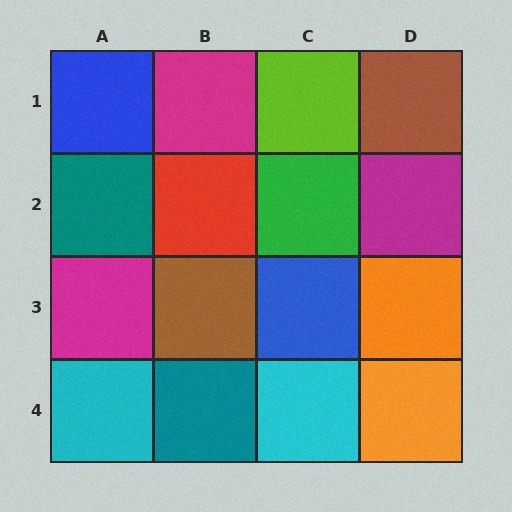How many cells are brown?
2 cells are brown.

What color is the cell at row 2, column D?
Magenta.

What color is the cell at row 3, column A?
Magenta.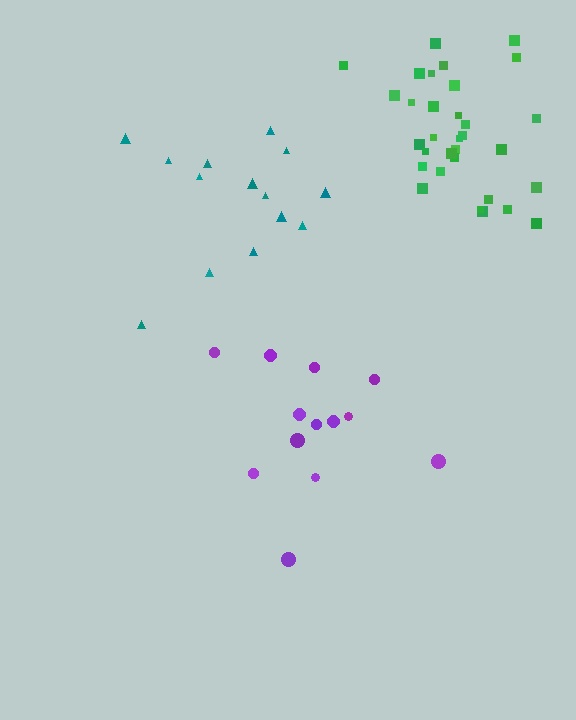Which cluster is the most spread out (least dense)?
Teal.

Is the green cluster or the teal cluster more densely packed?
Green.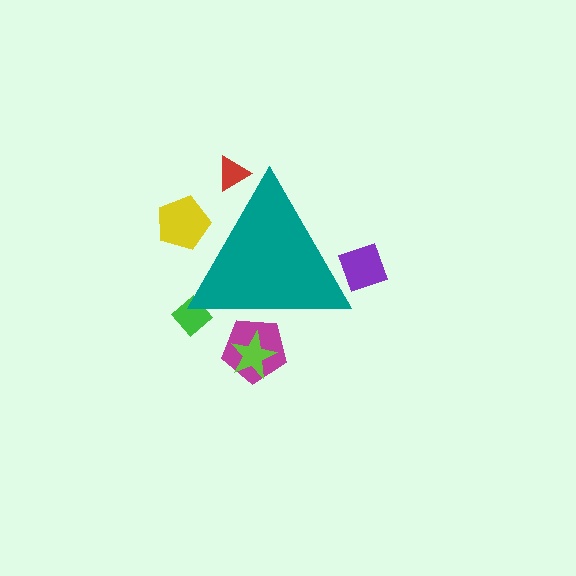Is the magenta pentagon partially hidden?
Yes, the magenta pentagon is partially hidden behind the teal triangle.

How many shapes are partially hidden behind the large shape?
6 shapes are partially hidden.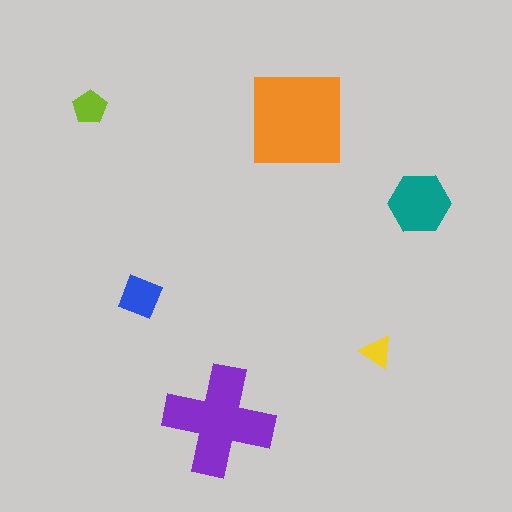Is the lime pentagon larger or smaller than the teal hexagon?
Smaller.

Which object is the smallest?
The yellow triangle.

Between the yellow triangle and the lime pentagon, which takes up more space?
The lime pentagon.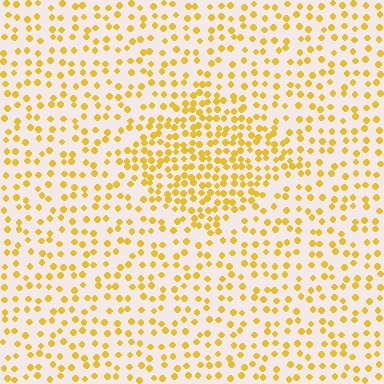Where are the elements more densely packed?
The elements are more densely packed inside the diamond boundary.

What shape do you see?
I see a diamond.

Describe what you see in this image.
The image contains small yellow elements arranged at two different densities. A diamond-shaped region is visible where the elements are more densely packed than the surrounding area.